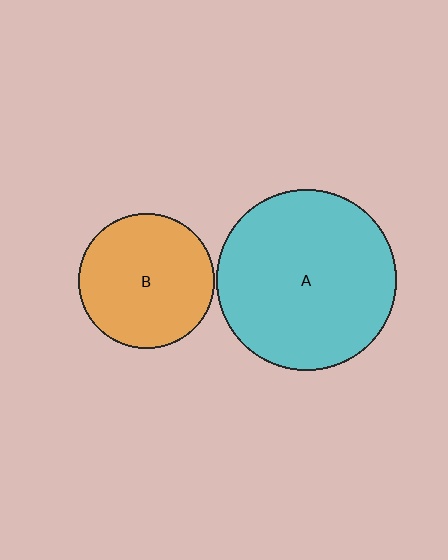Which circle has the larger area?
Circle A (cyan).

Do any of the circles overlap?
No, none of the circles overlap.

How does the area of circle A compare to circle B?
Approximately 1.8 times.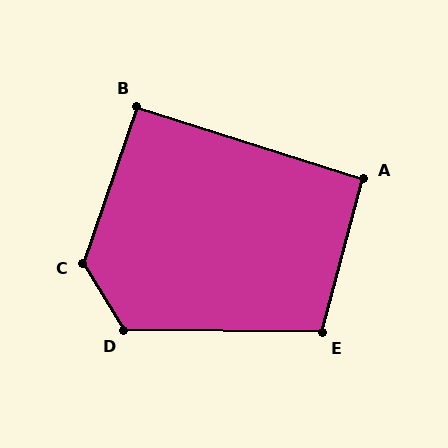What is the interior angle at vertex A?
Approximately 93 degrees (approximately right).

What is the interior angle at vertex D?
Approximately 122 degrees (obtuse).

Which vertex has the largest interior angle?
C, at approximately 130 degrees.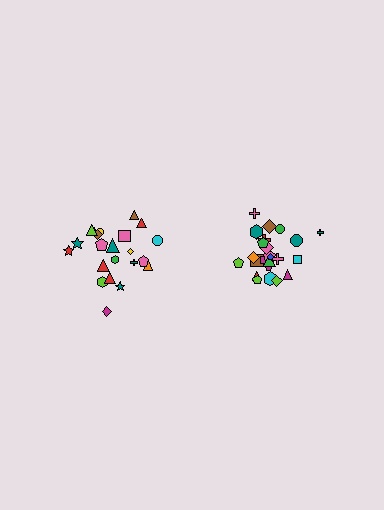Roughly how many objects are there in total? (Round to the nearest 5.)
Roughly 45 objects in total.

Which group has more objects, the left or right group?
The right group.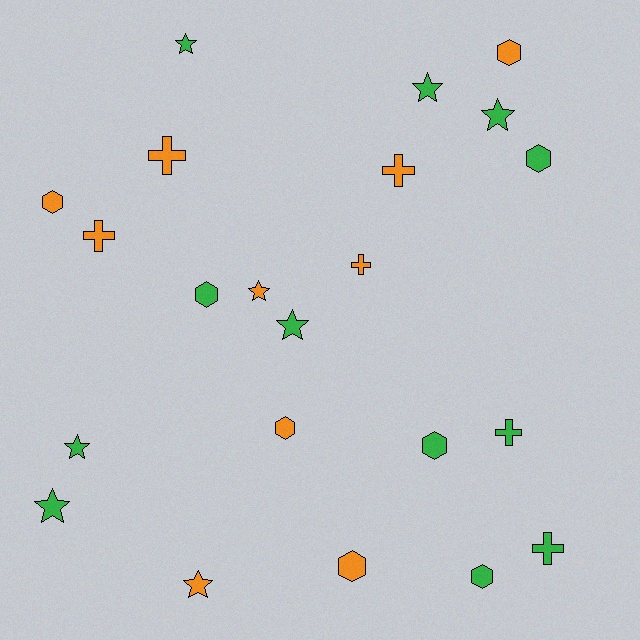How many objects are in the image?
There are 22 objects.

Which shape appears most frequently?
Hexagon, with 8 objects.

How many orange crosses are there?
There are 4 orange crosses.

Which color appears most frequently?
Green, with 12 objects.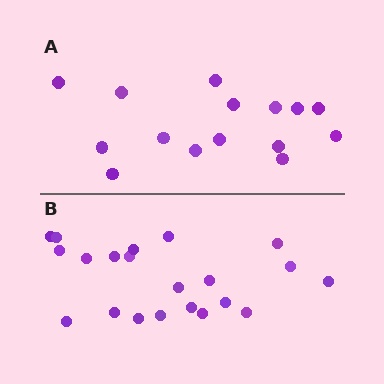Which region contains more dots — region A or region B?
Region B (the bottom region) has more dots.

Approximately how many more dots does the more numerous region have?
Region B has about 6 more dots than region A.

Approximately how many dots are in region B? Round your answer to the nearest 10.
About 20 dots. (The exact count is 21, which rounds to 20.)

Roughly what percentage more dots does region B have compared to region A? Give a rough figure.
About 40% more.